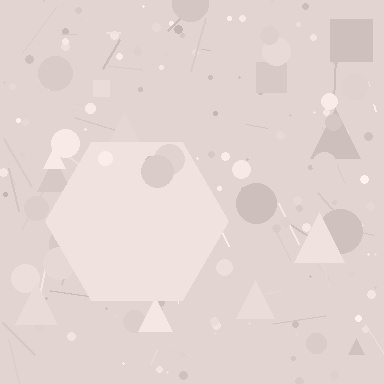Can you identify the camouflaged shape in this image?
The camouflaged shape is a hexagon.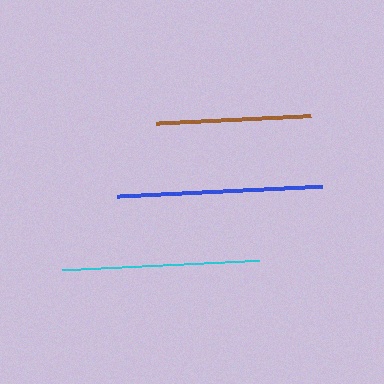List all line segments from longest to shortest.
From longest to shortest: blue, cyan, brown.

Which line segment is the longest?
The blue line is the longest at approximately 205 pixels.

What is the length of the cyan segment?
The cyan segment is approximately 198 pixels long.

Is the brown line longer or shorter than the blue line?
The blue line is longer than the brown line.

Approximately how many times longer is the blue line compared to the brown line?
The blue line is approximately 1.3 times the length of the brown line.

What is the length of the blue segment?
The blue segment is approximately 205 pixels long.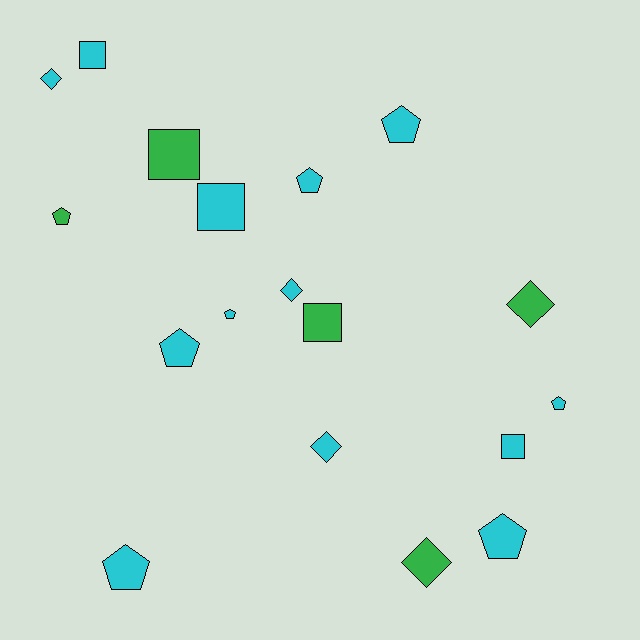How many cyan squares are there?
There are 3 cyan squares.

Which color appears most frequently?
Cyan, with 13 objects.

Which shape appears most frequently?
Pentagon, with 8 objects.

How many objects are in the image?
There are 18 objects.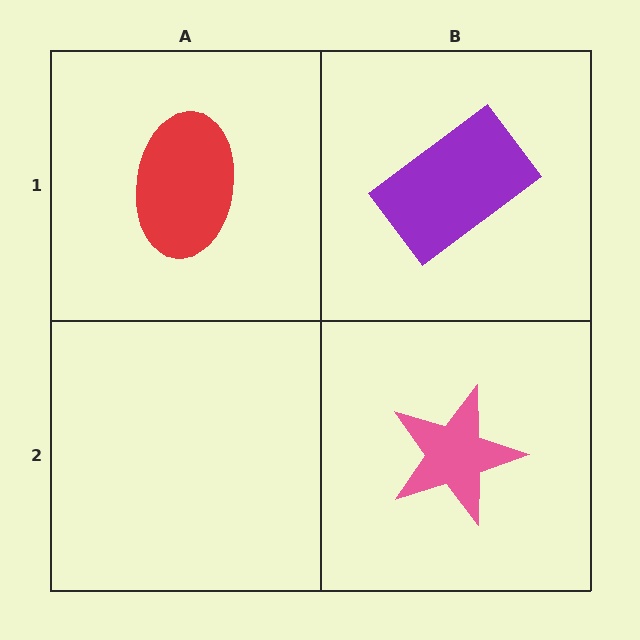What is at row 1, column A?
A red ellipse.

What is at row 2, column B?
A pink star.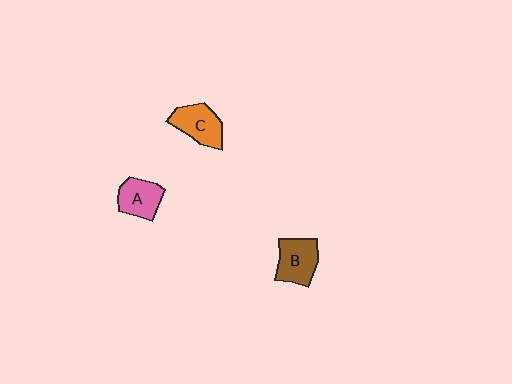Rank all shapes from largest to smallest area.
From largest to smallest: B (brown), C (orange), A (pink).